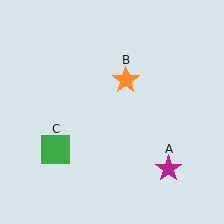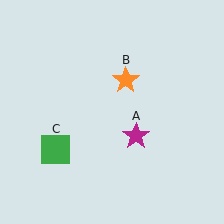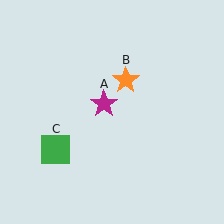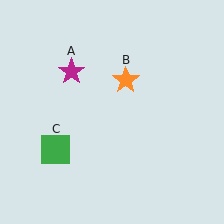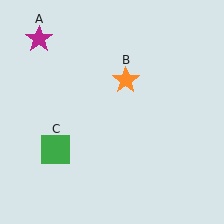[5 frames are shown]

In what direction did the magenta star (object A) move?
The magenta star (object A) moved up and to the left.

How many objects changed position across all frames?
1 object changed position: magenta star (object A).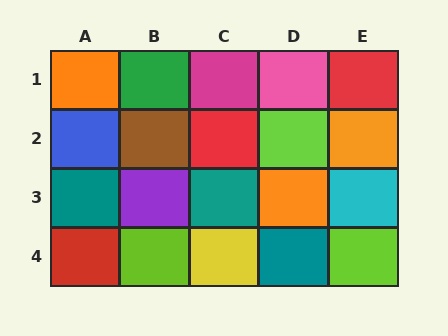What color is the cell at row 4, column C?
Yellow.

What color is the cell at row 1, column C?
Magenta.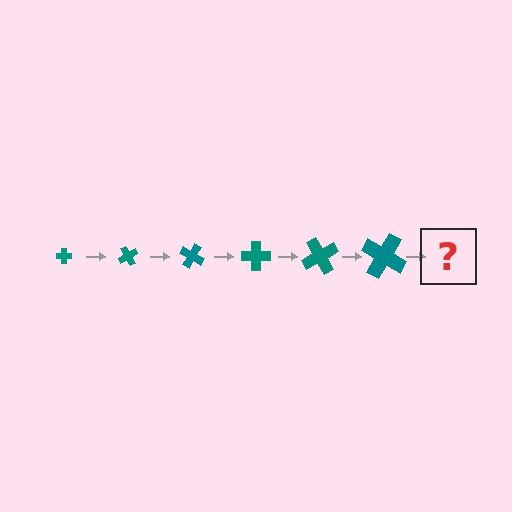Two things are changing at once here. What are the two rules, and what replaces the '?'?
The two rules are that the cross grows larger each step and it rotates 60 degrees each step. The '?' should be a cross, larger than the previous one and rotated 360 degrees from the start.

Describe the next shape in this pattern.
It should be a cross, larger than the previous one and rotated 360 degrees from the start.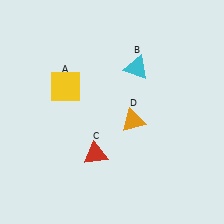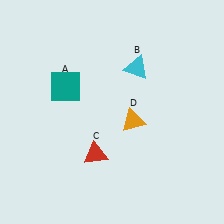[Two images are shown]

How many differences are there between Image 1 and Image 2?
There is 1 difference between the two images.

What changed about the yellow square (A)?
In Image 1, A is yellow. In Image 2, it changed to teal.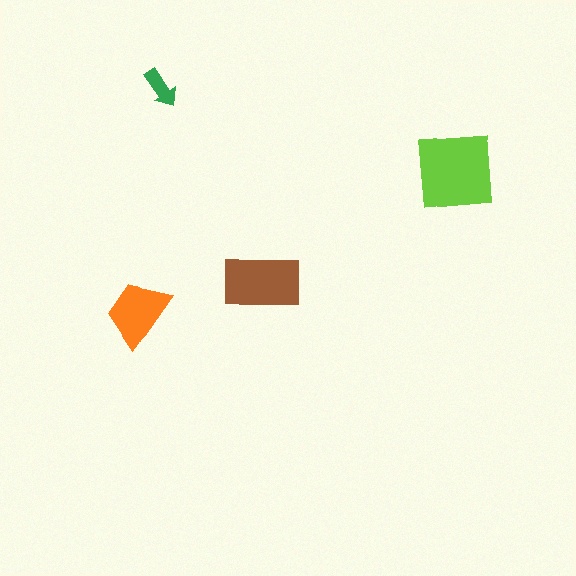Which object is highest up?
The green arrow is topmost.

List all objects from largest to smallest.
The lime square, the brown rectangle, the orange trapezoid, the green arrow.